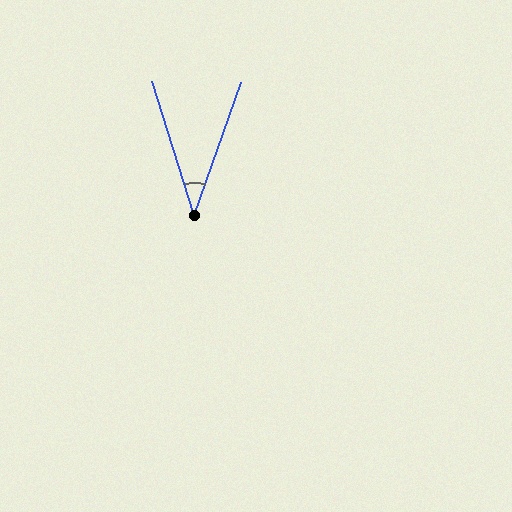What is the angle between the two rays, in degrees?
Approximately 37 degrees.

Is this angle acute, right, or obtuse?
It is acute.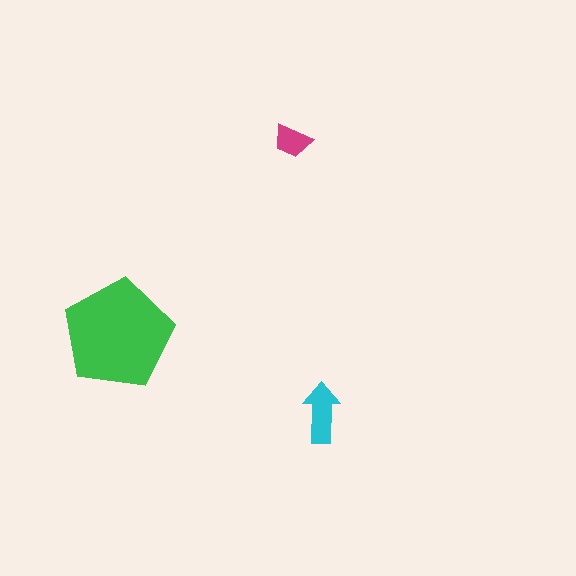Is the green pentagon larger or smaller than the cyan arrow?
Larger.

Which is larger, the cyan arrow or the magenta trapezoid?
The cyan arrow.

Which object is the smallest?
The magenta trapezoid.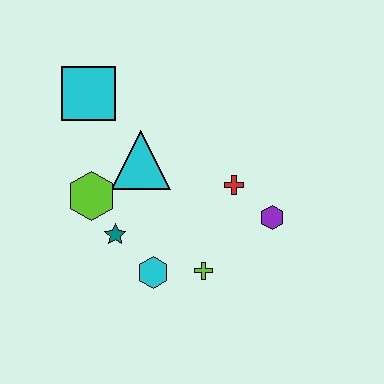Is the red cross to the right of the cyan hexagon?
Yes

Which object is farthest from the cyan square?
The purple hexagon is farthest from the cyan square.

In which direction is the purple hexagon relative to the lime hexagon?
The purple hexagon is to the right of the lime hexagon.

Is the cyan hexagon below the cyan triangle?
Yes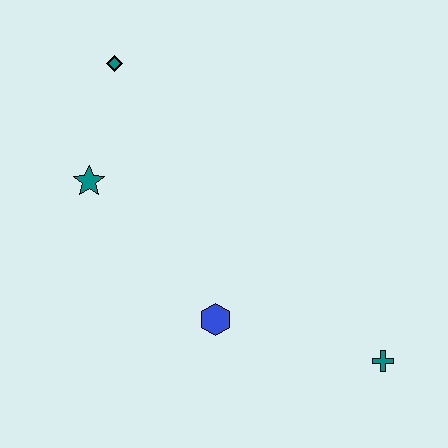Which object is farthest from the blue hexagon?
The teal diamond is farthest from the blue hexagon.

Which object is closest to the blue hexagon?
The teal cross is closest to the blue hexagon.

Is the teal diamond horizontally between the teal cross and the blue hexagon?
No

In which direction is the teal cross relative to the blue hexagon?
The teal cross is to the right of the blue hexagon.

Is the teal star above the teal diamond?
No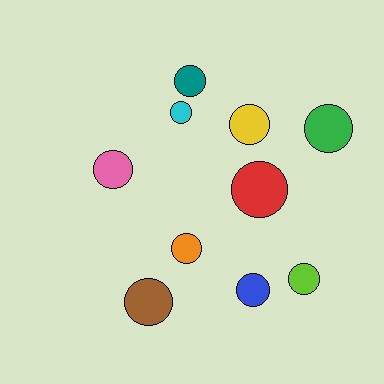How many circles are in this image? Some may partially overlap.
There are 10 circles.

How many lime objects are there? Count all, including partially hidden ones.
There is 1 lime object.